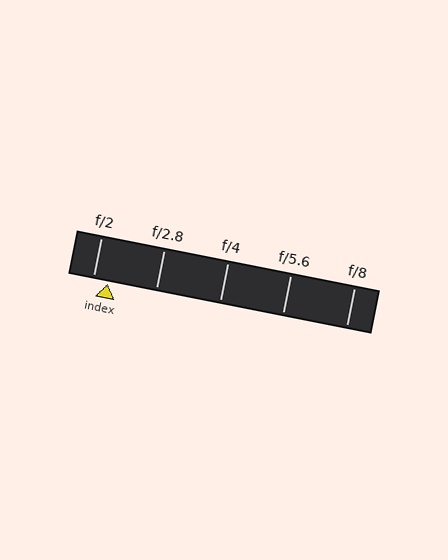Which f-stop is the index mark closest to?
The index mark is closest to f/2.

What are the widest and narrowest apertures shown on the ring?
The widest aperture shown is f/2 and the narrowest is f/8.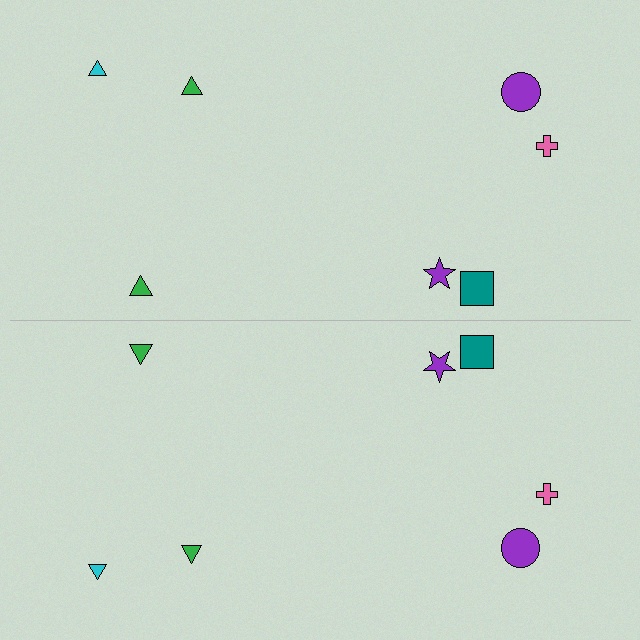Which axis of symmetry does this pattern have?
The pattern has a horizontal axis of symmetry running through the center of the image.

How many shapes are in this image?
There are 14 shapes in this image.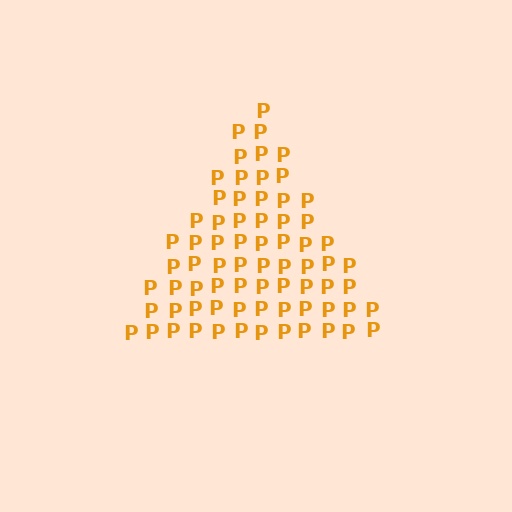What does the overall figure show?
The overall figure shows a triangle.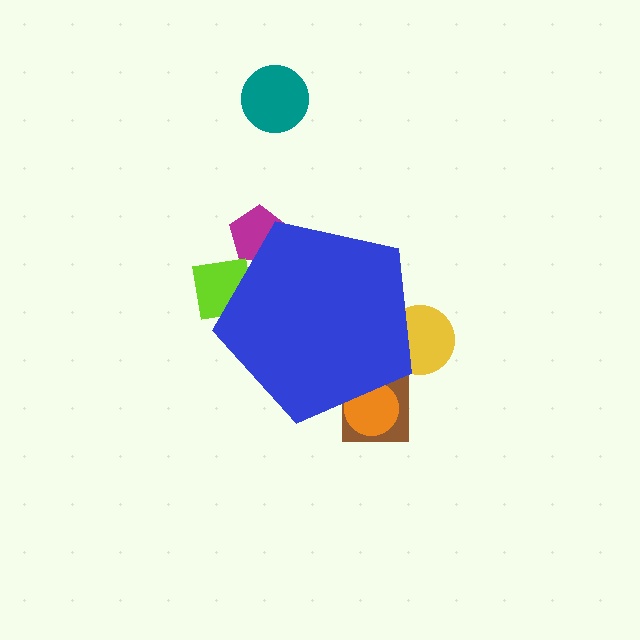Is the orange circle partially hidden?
Yes, the orange circle is partially hidden behind the blue pentagon.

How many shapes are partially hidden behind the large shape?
5 shapes are partially hidden.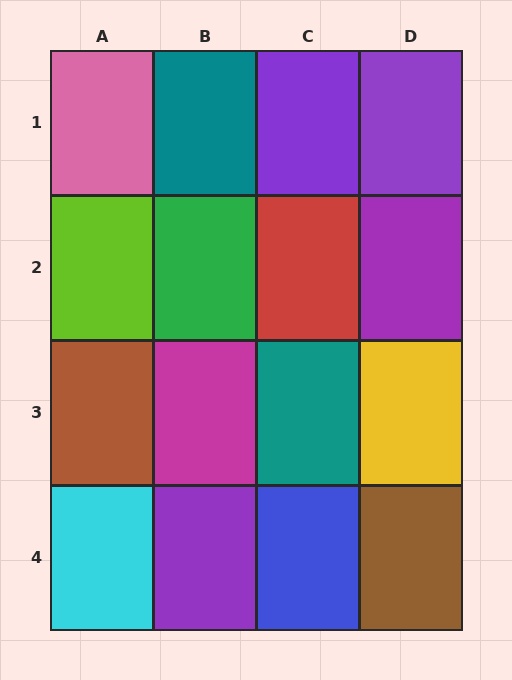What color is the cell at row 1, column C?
Purple.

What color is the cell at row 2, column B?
Green.